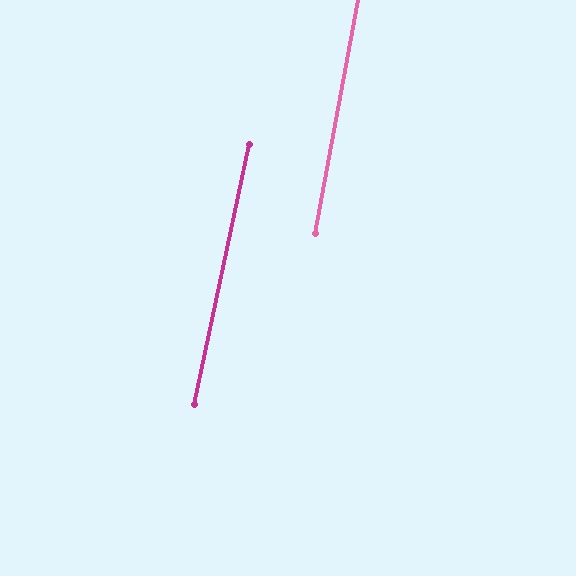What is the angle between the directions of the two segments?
Approximately 2 degrees.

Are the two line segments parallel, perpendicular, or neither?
Parallel — their directions differ by only 1.6°.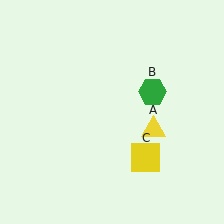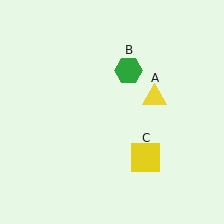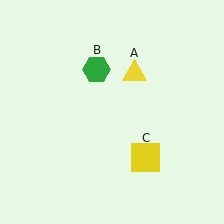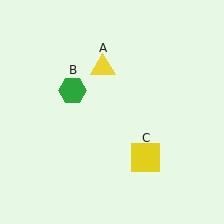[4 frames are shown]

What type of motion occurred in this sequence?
The yellow triangle (object A), green hexagon (object B) rotated counterclockwise around the center of the scene.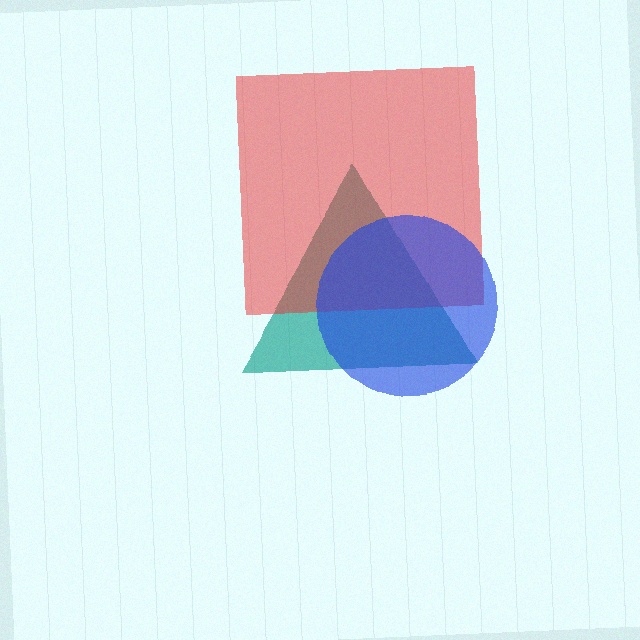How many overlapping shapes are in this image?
There are 3 overlapping shapes in the image.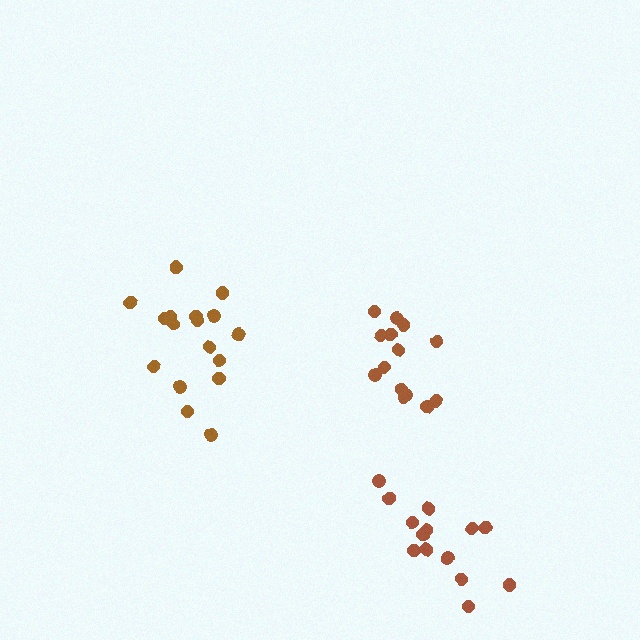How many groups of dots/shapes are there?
There are 3 groups.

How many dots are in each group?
Group 1: 14 dots, Group 2: 14 dots, Group 3: 17 dots (45 total).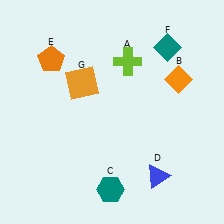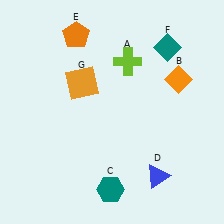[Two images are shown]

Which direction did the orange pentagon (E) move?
The orange pentagon (E) moved right.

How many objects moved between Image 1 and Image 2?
1 object moved between the two images.